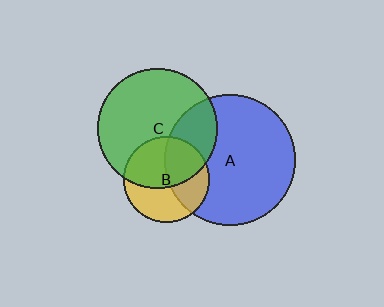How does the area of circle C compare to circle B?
Approximately 2.0 times.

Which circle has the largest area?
Circle A (blue).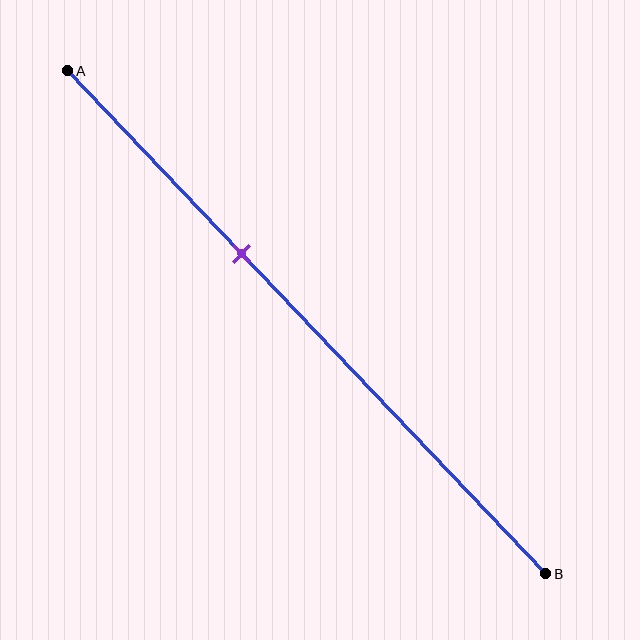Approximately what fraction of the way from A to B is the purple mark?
The purple mark is approximately 35% of the way from A to B.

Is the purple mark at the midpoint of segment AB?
No, the mark is at about 35% from A, not at the 50% midpoint.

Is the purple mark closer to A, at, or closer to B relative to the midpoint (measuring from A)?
The purple mark is closer to point A than the midpoint of segment AB.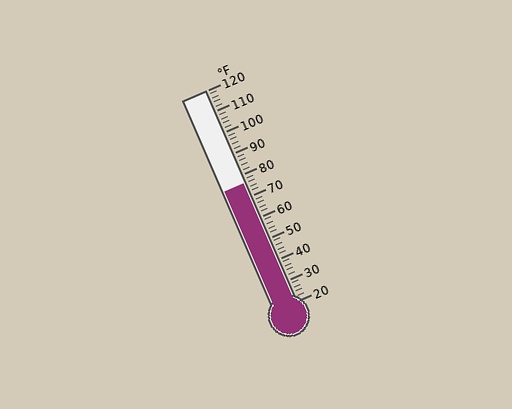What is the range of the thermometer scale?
The thermometer scale ranges from 20°F to 120°F.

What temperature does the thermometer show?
The thermometer shows approximately 76°F.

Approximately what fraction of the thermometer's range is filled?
The thermometer is filled to approximately 55% of its range.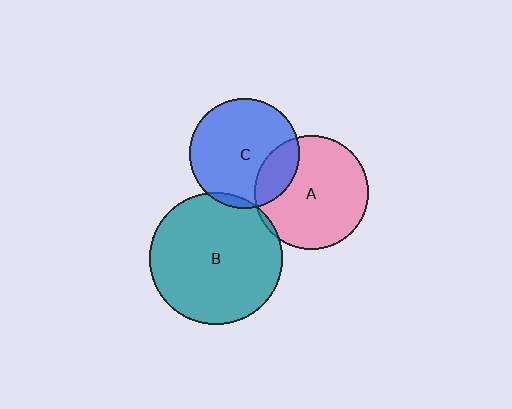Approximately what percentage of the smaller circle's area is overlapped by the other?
Approximately 20%.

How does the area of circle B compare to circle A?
Approximately 1.3 times.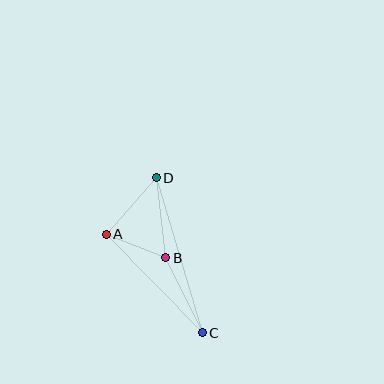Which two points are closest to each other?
Points A and B are closest to each other.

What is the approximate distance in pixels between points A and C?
The distance between A and C is approximately 138 pixels.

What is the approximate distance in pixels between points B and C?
The distance between B and C is approximately 83 pixels.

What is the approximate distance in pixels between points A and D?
The distance between A and D is approximately 76 pixels.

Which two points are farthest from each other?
Points C and D are farthest from each other.